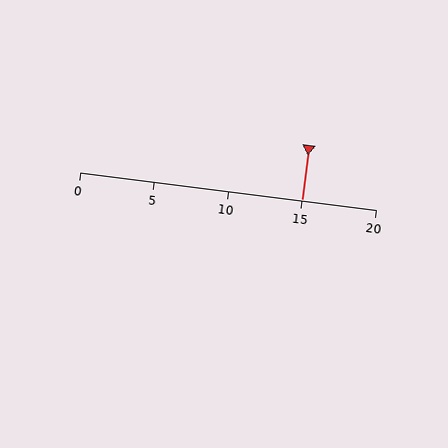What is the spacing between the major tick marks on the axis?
The major ticks are spaced 5 apart.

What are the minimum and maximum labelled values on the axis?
The axis runs from 0 to 20.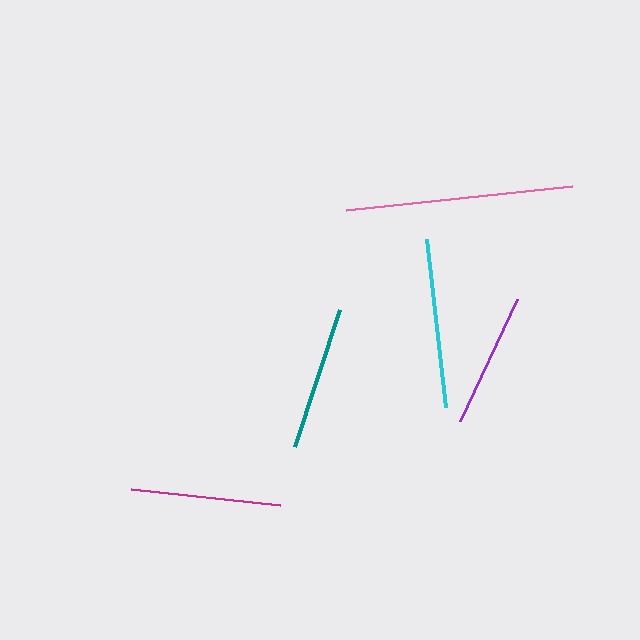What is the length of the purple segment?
The purple segment is approximately 135 pixels long.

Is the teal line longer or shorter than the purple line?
The teal line is longer than the purple line.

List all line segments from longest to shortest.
From longest to shortest: pink, cyan, magenta, teal, purple.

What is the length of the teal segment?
The teal segment is approximately 144 pixels long.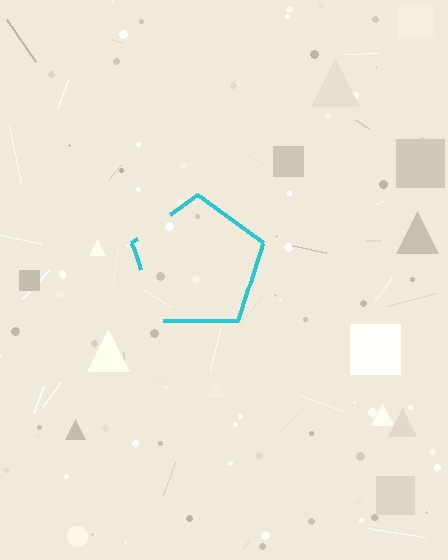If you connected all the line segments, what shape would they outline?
They would outline a pentagon.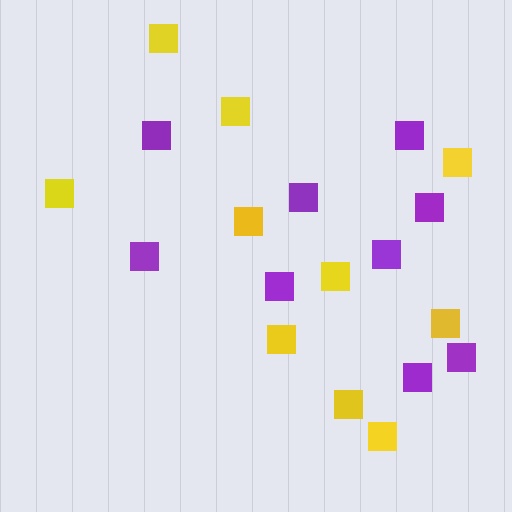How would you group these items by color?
There are 2 groups: one group of purple squares (9) and one group of yellow squares (10).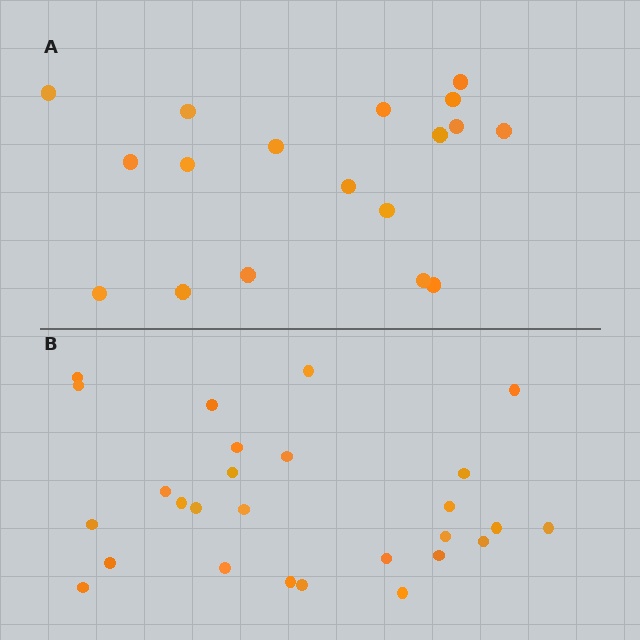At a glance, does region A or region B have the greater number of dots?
Region B (the bottom region) has more dots.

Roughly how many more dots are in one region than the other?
Region B has roughly 8 or so more dots than region A.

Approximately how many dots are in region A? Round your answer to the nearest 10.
About 20 dots. (The exact count is 18, which rounds to 20.)